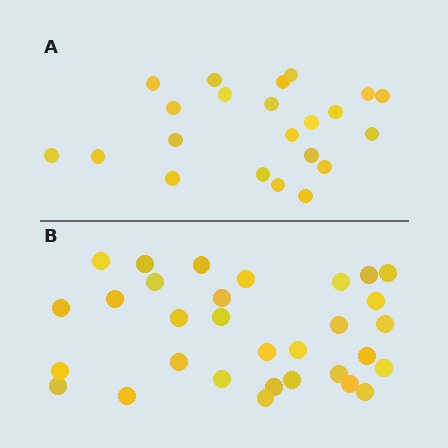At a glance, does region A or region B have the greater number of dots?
Region B (the bottom region) has more dots.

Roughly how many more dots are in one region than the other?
Region B has roughly 8 or so more dots than region A.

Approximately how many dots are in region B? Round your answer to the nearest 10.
About 30 dots. (The exact count is 31, which rounds to 30.)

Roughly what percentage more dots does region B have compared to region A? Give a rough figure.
About 40% more.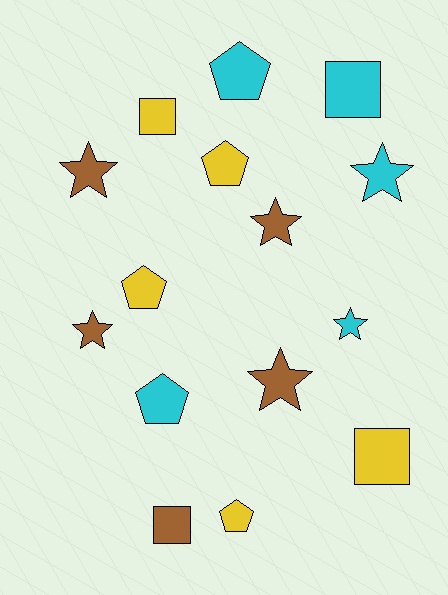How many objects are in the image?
There are 15 objects.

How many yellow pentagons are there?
There are 3 yellow pentagons.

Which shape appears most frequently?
Star, with 6 objects.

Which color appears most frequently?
Cyan, with 5 objects.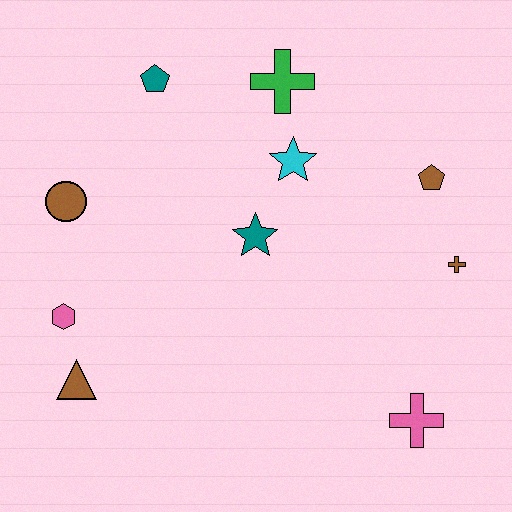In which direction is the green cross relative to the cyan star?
The green cross is above the cyan star.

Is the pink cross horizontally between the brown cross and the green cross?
Yes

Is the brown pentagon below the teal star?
No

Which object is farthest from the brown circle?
The pink cross is farthest from the brown circle.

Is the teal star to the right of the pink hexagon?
Yes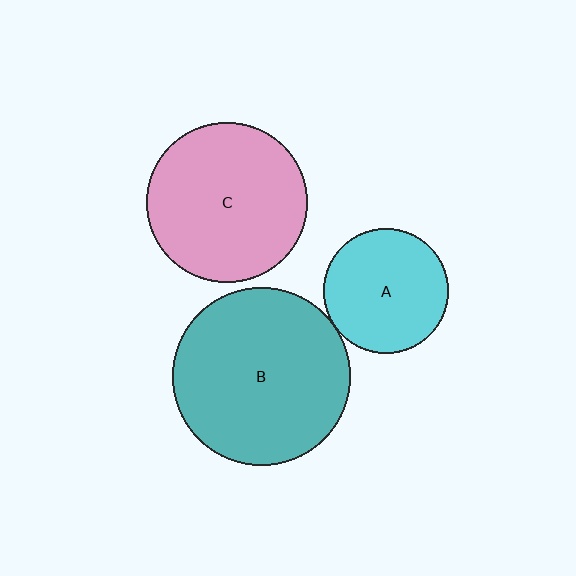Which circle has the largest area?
Circle B (teal).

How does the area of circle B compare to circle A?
Approximately 2.0 times.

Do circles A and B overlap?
Yes.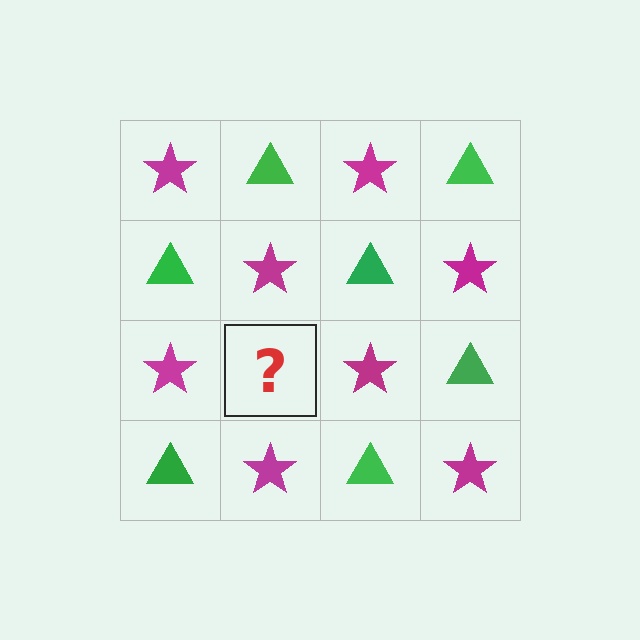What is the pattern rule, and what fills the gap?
The rule is that it alternates magenta star and green triangle in a checkerboard pattern. The gap should be filled with a green triangle.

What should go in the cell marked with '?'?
The missing cell should contain a green triangle.